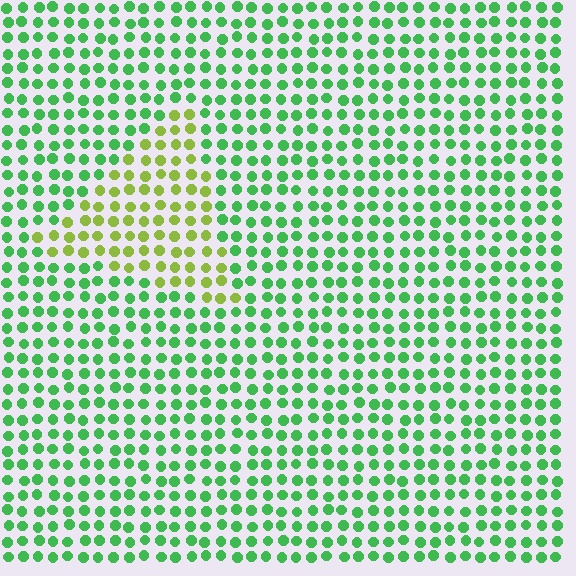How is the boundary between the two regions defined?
The boundary is defined purely by a slight shift in hue (about 46 degrees). Spacing, size, and orientation are identical on both sides.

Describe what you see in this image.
The image is filled with small green elements in a uniform arrangement. A triangle-shaped region is visible where the elements are tinted to a slightly different hue, forming a subtle color boundary.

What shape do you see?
I see a triangle.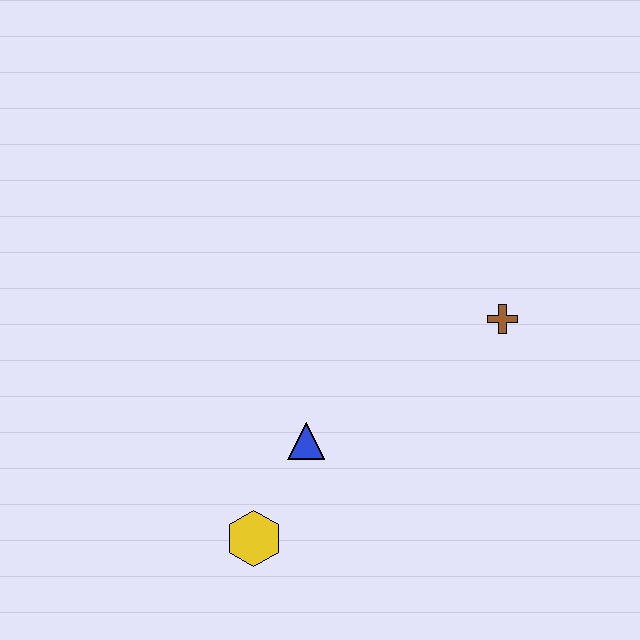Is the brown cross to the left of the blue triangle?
No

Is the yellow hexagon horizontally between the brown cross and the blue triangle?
No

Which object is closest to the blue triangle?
The yellow hexagon is closest to the blue triangle.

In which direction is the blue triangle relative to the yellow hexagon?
The blue triangle is above the yellow hexagon.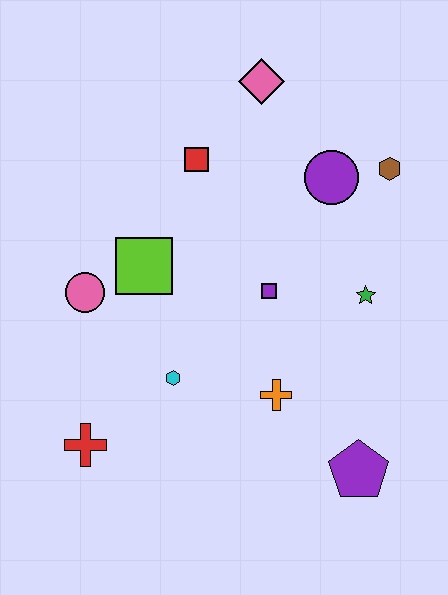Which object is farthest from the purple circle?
The red cross is farthest from the purple circle.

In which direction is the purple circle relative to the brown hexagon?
The purple circle is to the left of the brown hexagon.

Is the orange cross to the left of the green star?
Yes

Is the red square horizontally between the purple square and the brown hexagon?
No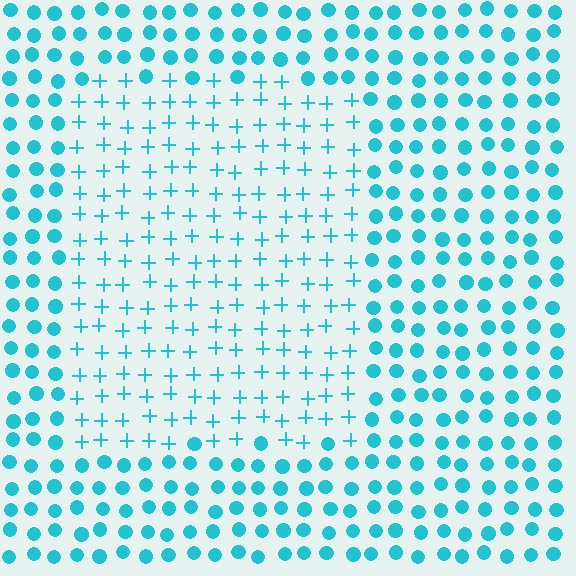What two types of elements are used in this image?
The image uses plus signs inside the rectangle region and circles outside it.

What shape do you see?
I see a rectangle.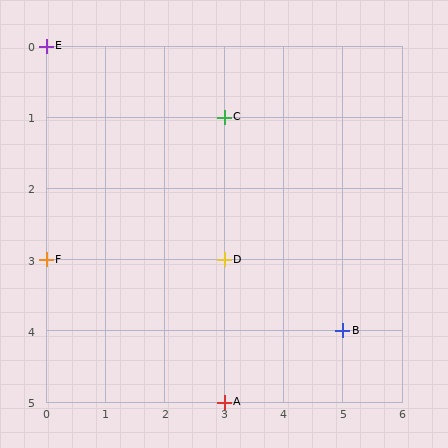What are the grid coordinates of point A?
Point A is at grid coordinates (3, 5).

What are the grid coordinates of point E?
Point E is at grid coordinates (0, 0).